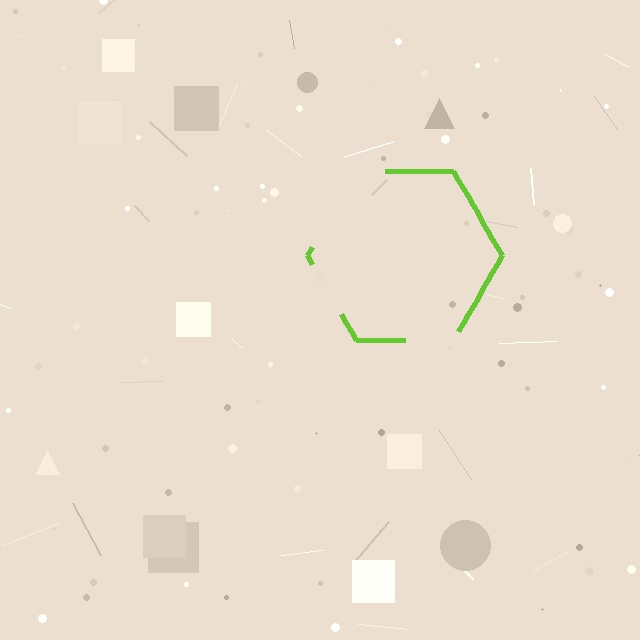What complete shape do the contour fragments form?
The contour fragments form a hexagon.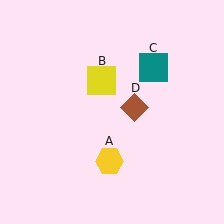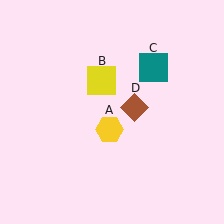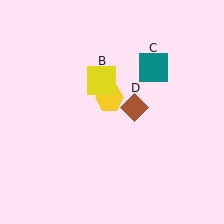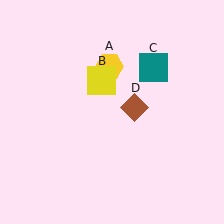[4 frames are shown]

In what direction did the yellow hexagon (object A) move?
The yellow hexagon (object A) moved up.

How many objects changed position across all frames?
1 object changed position: yellow hexagon (object A).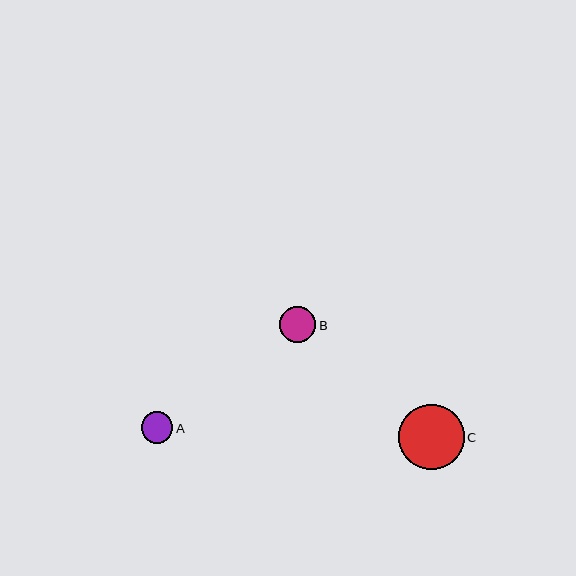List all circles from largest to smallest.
From largest to smallest: C, B, A.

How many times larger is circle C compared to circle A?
Circle C is approximately 2.1 times the size of circle A.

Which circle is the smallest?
Circle A is the smallest with a size of approximately 32 pixels.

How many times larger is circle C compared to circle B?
Circle C is approximately 1.8 times the size of circle B.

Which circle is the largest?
Circle C is the largest with a size of approximately 66 pixels.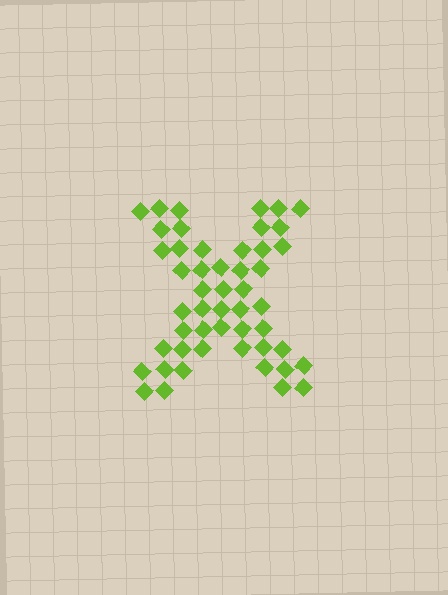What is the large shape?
The large shape is the letter X.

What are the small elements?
The small elements are diamonds.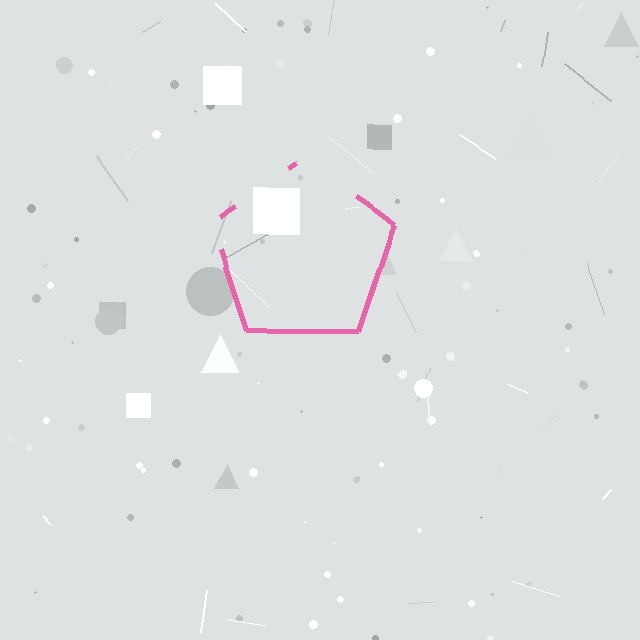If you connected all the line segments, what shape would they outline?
They would outline a pentagon.